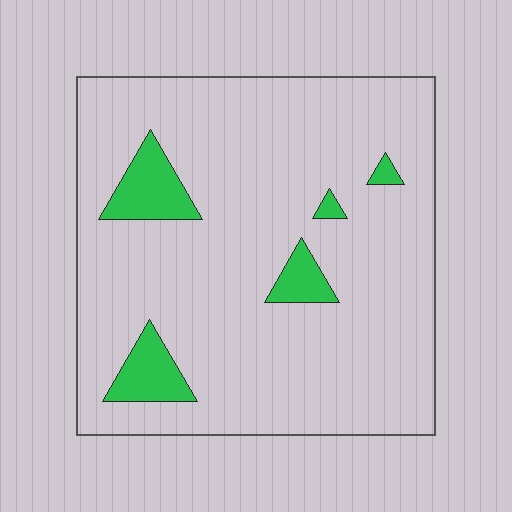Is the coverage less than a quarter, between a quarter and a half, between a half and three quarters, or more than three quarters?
Less than a quarter.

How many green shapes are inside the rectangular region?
5.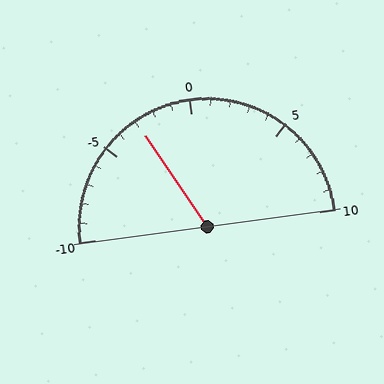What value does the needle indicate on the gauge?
The needle indicates approximately -3.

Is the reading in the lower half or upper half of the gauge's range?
The reading is in the lower half of the range (-10 to 10).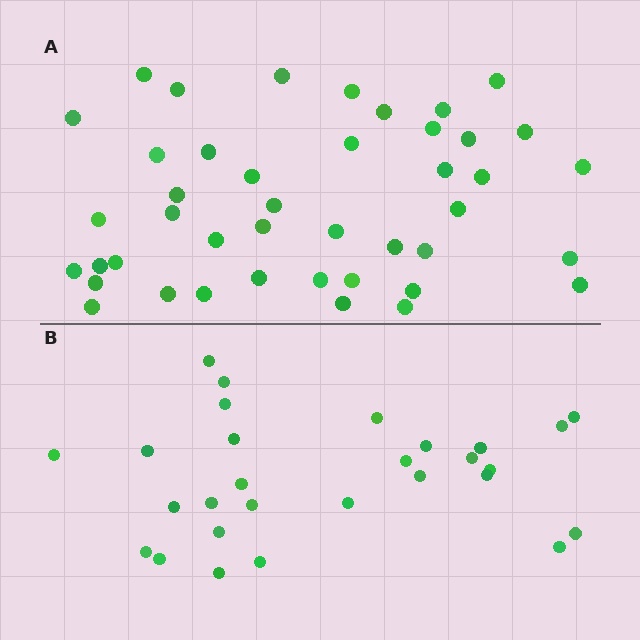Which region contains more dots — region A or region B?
Region A (the top region) has more dots.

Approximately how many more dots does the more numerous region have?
Region A has approximately 15 more dots than region B.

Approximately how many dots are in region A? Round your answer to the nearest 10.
About 40 dots. (The exact count is 43, which rounds to 40.)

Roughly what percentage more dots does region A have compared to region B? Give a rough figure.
About 55% more.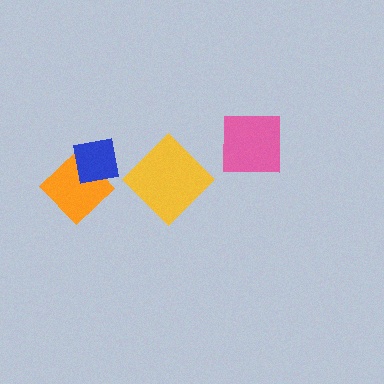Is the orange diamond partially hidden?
Yes, it is partially covered by another shape.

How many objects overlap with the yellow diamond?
0 objects overlap with the yellow diamond.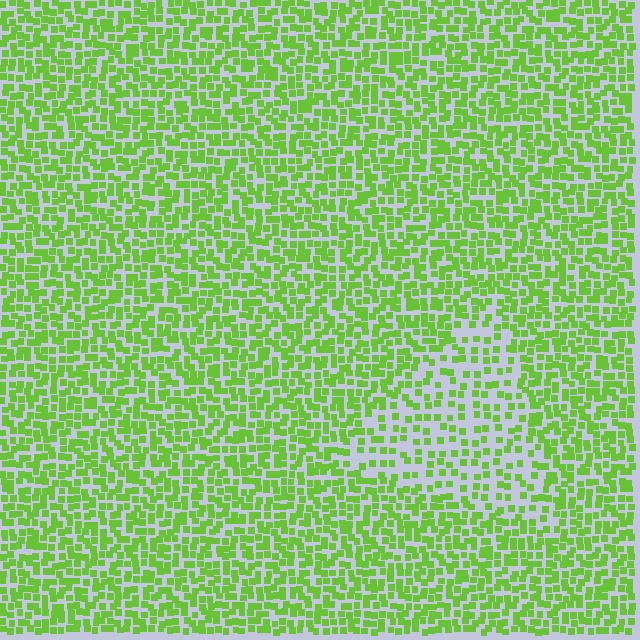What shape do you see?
I see a triangle.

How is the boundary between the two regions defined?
The boundary is defined by a change in element density (approximately 1.9x ratio). All elements are the same color, size, and shape.